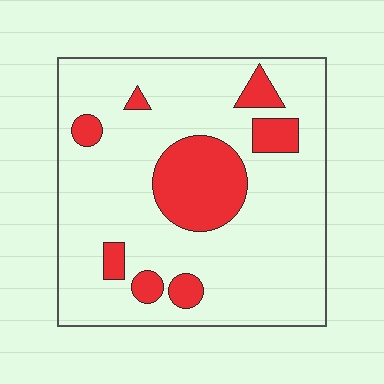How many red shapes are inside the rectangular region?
8.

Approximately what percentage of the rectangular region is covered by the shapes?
Approximately 20%.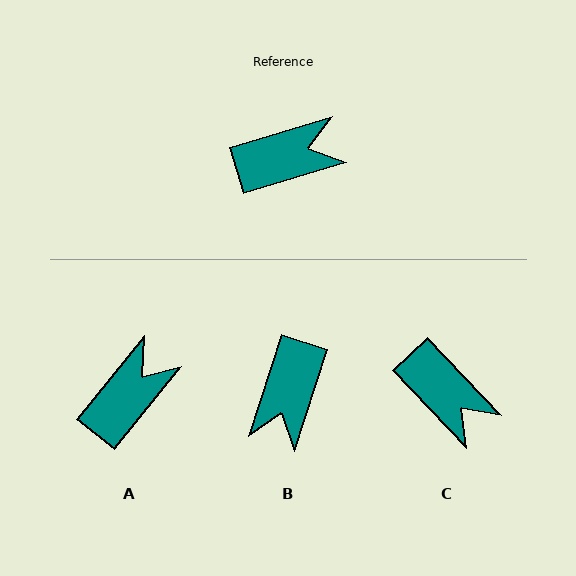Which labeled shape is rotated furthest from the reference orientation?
B, about 125 degrees away.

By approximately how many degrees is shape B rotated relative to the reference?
Approximately 125 degrees clockwise.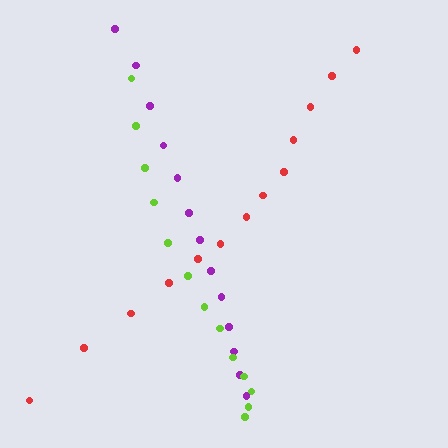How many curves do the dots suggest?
There are 3 distinct paths.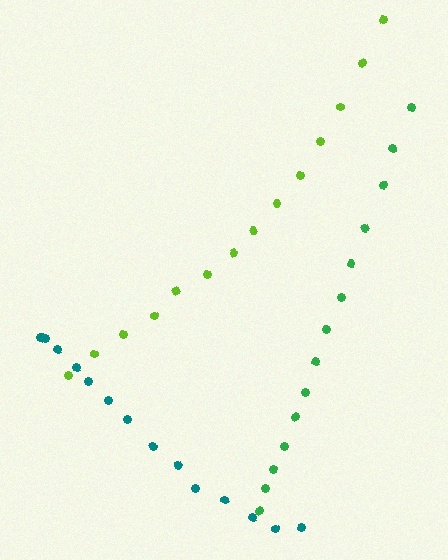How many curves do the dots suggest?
There are 3 distinct paths.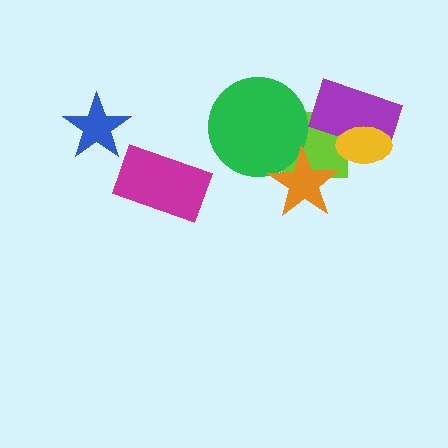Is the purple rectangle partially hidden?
Yes, it is partially covered by another shape.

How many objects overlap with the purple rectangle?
2 objects overlap with the purple rectangle.